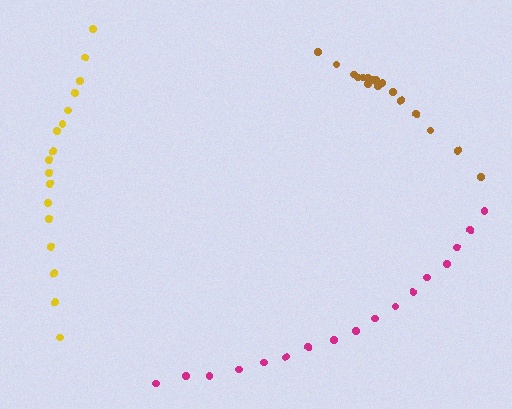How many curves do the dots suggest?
There are 3 distinct paths.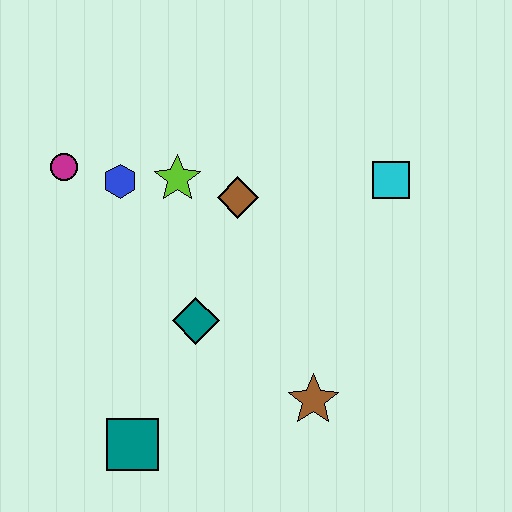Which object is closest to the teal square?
The teal diamond is closest to the teal square.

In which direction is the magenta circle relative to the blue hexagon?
The magenta circle is to the left of the blue hexagon.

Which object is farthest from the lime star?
The teal square is farthest from the lime star.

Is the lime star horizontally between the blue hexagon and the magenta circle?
No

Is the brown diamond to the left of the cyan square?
Yes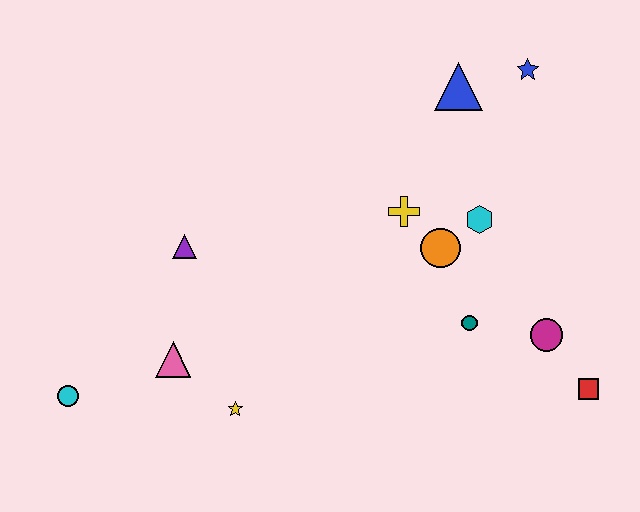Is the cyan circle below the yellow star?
No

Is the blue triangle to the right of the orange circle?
Yes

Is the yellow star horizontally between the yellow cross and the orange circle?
No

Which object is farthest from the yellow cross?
The cyan circle is farthest from the yellow cross.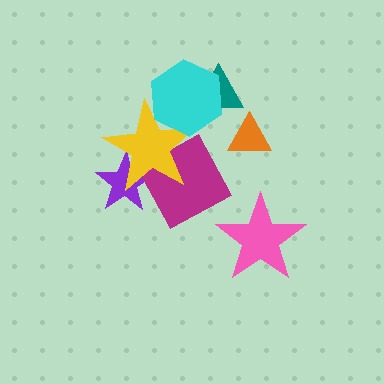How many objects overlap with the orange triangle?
0 objects overlap with the orange triangle.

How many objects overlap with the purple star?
2 objects overlap with the purple star.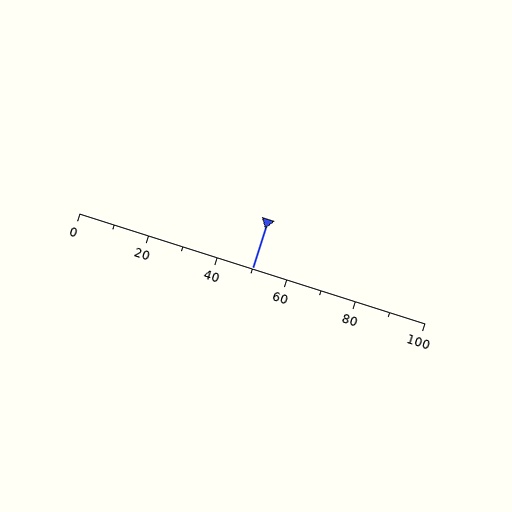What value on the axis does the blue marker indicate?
The marker indicates approximately 50.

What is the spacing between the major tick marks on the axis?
The major ticks are spaced 20 apart.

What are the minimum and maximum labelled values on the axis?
The axis runs from 0 to 100.